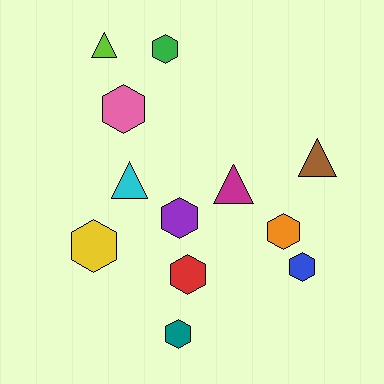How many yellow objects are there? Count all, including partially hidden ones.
There is 1 yellow object.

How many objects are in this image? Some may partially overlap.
There are 12 objects.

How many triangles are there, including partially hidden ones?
There are 4 triangles.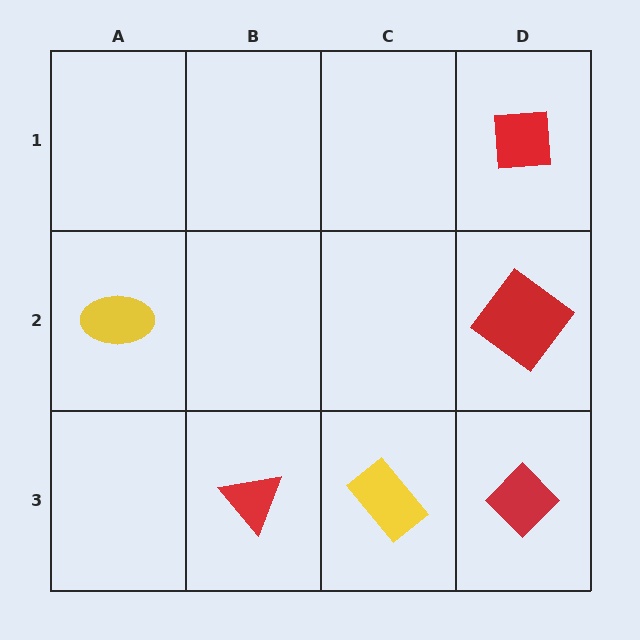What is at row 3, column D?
A red diamond.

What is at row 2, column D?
A red diamond.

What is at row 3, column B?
A red triangle.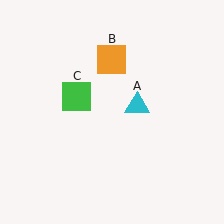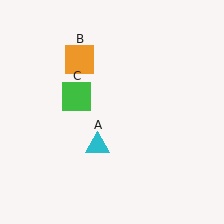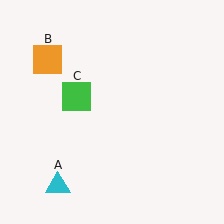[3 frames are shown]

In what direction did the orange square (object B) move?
The orange square (object B) moved left.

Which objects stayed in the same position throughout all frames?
Green square (object C) remained stationary.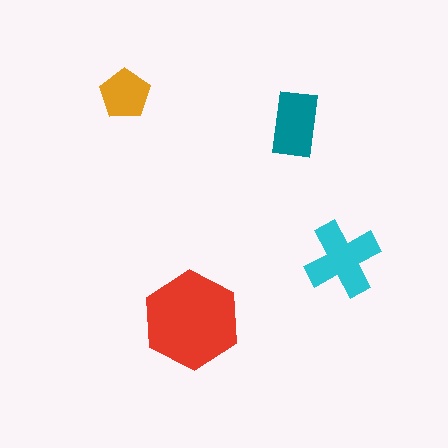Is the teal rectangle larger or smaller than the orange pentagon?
Larger.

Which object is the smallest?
The orange pentagon.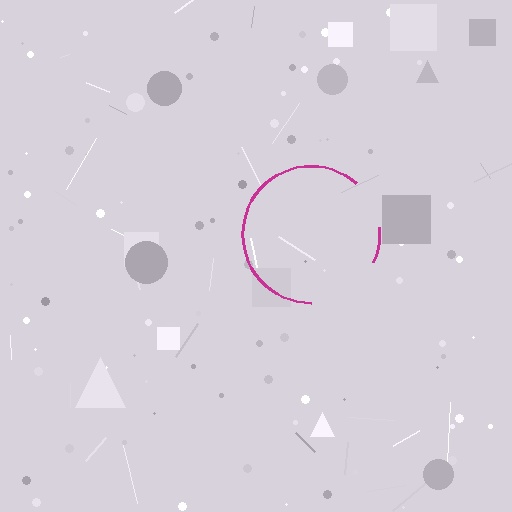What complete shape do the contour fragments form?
The contour fragments form a circle.